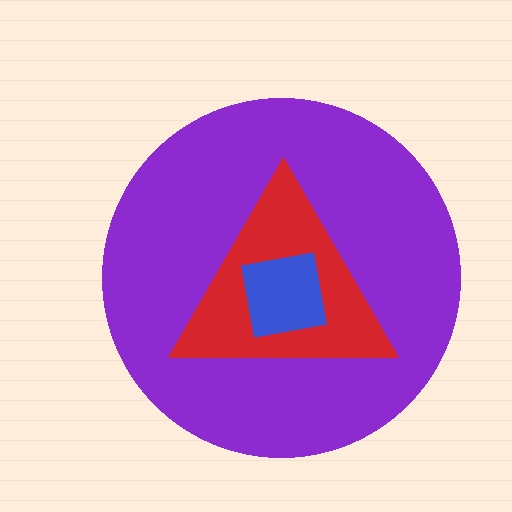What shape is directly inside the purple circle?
The red triangle.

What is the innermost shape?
The blue square.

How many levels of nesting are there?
3.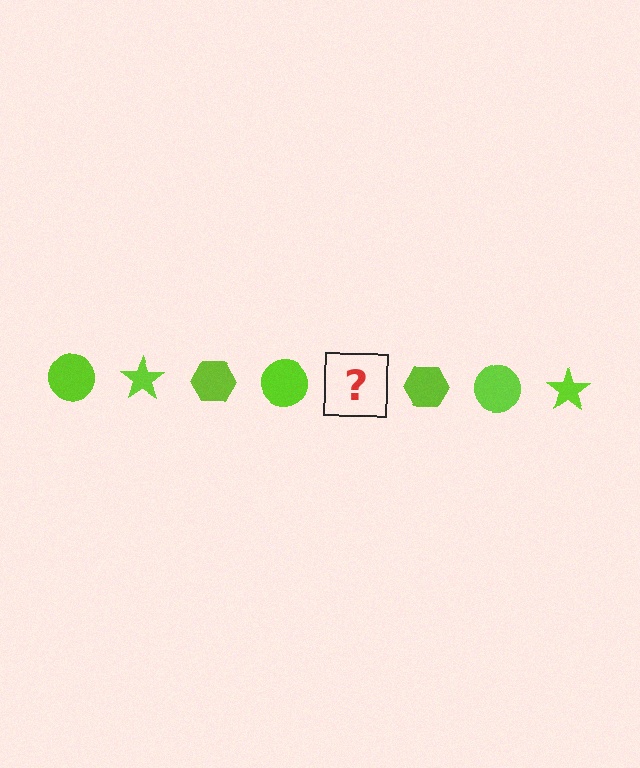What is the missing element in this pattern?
The missing element is a lime star.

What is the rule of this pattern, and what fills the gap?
The rule is that the pattern cycles through circle, star, hexagon shapes in lime. The gap should be filled with a lime star.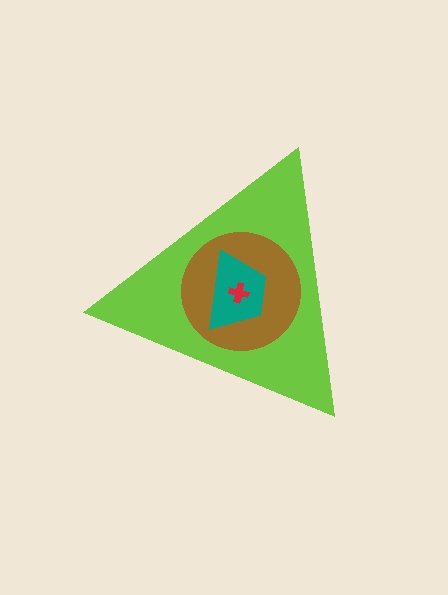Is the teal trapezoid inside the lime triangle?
Yes.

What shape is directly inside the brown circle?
The teal trapezoid.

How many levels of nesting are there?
4.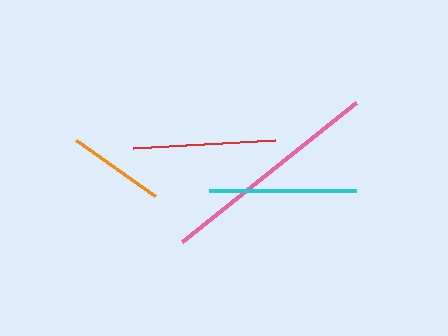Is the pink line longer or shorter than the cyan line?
The pink line is longer than the cyan line.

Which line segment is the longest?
The pink line is the longest at approximately 223 pixels.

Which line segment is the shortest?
The orange line is the shortest at approximately 96 pixels.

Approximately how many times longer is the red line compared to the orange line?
The red line is approximately 1.5 times the length of the orange line.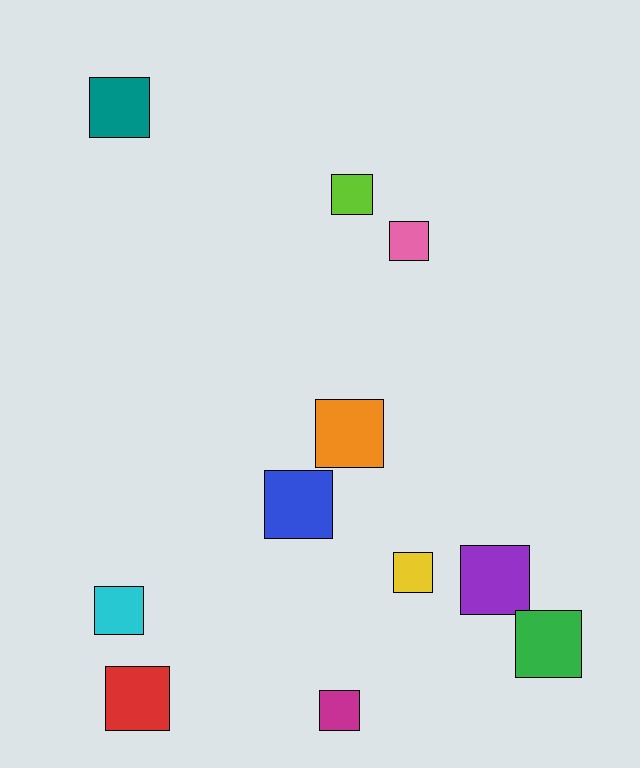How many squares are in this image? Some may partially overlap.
There are 11 squares.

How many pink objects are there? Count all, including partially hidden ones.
There is 1 pink object.